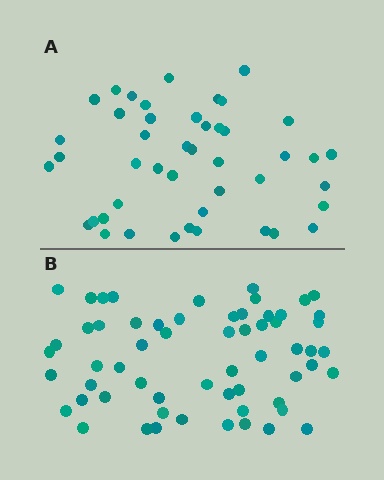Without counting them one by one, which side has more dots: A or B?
Region B (the bottom region) has more dots.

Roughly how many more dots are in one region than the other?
Region B has approximately 15 more dots than region A.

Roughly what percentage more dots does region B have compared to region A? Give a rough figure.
About 35% more.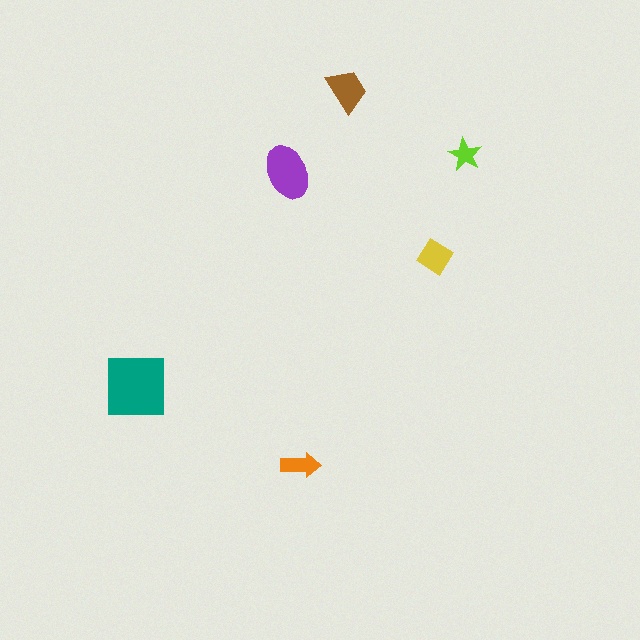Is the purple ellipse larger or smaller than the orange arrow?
Larger.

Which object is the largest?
The teal square.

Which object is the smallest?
The lime star.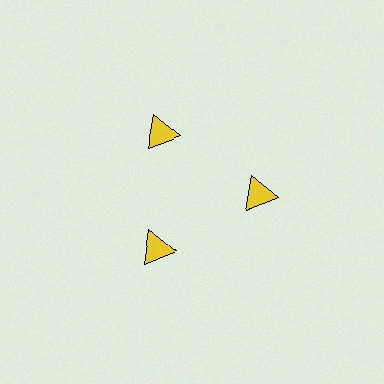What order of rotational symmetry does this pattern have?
This pattern has 3-fold rotational symmetry.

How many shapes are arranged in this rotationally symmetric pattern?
There are 3 shapes, arranged in 3 groups of 1.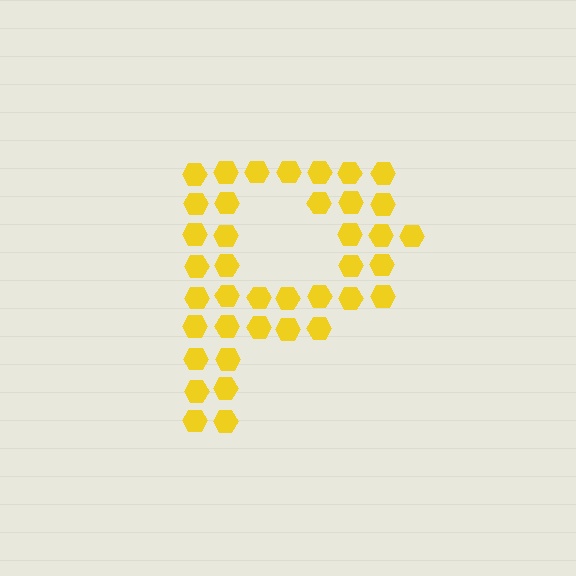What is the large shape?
The large shape is the letter P.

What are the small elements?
The small elements are hexagons.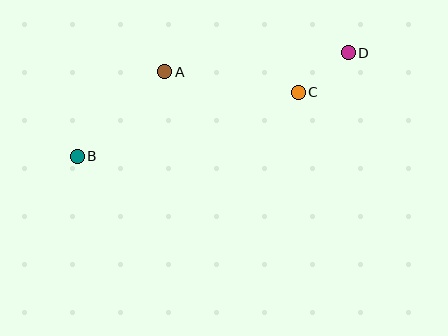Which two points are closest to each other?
Points C and D are closest to each other.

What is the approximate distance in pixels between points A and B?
The distance between A and B is approximately 122 pixels.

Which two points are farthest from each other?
Points B and D are farthest from each other.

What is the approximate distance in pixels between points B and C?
The distance between B and C is approximately 230 pixels.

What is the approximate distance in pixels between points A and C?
The distance between A and C is approximately 135 pixels.